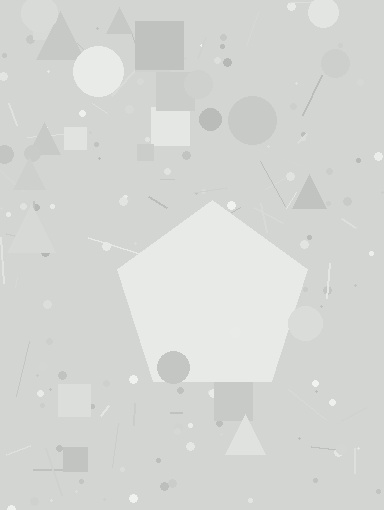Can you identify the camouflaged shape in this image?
The camouflaged shape is a pentagon.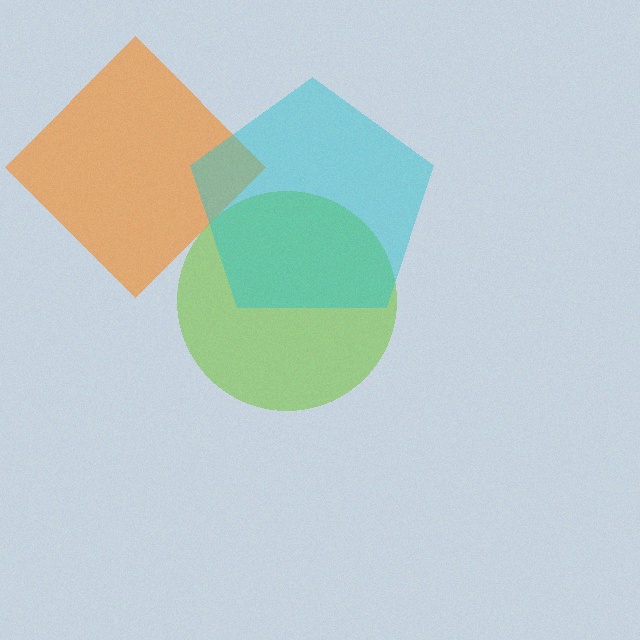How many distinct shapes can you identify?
There are 3 distinct shapes: a lime circle, an orange diamond, a cyan pentagon.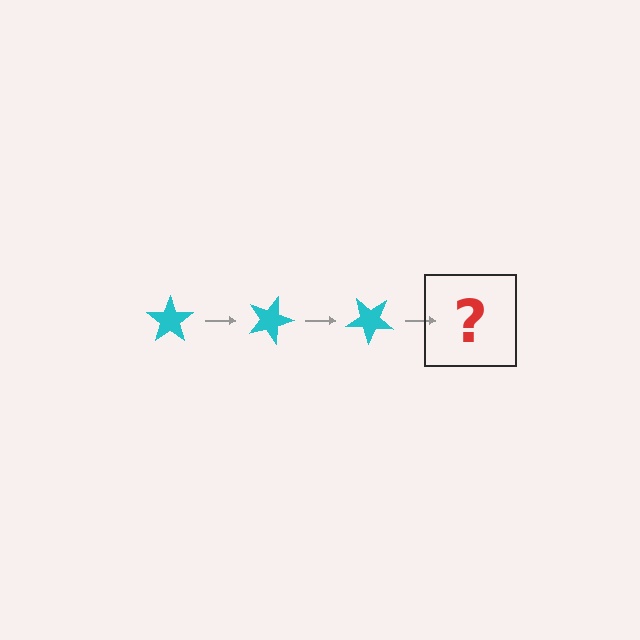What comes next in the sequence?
The next element should be a cyan star rotated 60 degrees.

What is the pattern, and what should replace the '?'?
The pattern is that the star rotates 20 degrees each step. The '?' should be a cyan star rotated 60 degrees.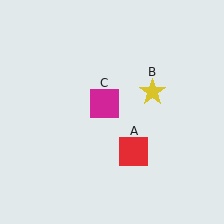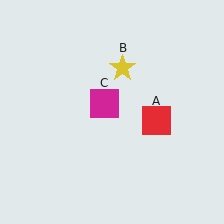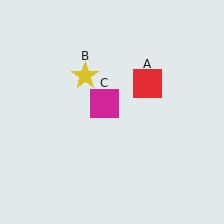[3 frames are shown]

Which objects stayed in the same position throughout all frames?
Magenta square (object C) remained stationary.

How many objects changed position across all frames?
2 objects changed position: red square (object A), yellow star (object B).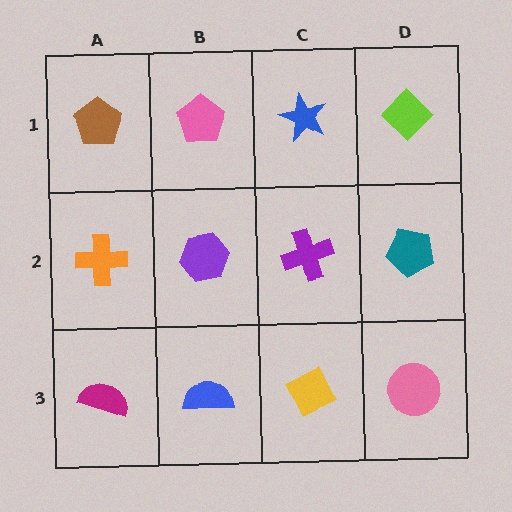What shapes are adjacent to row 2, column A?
A brown pentagon (row 1, column A), a magenta semicircle (row 3, column A), a purple hexagon (row 2, column B).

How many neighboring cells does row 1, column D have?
2.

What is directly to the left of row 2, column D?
A purple cross.